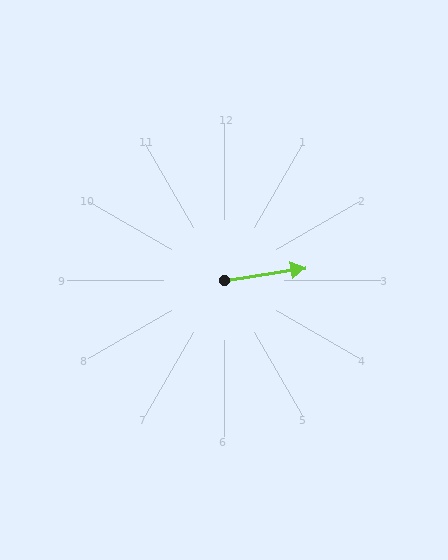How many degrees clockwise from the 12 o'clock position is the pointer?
Approximately 82 degrees.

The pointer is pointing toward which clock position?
Roughly 3 o'clock.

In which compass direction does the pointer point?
East.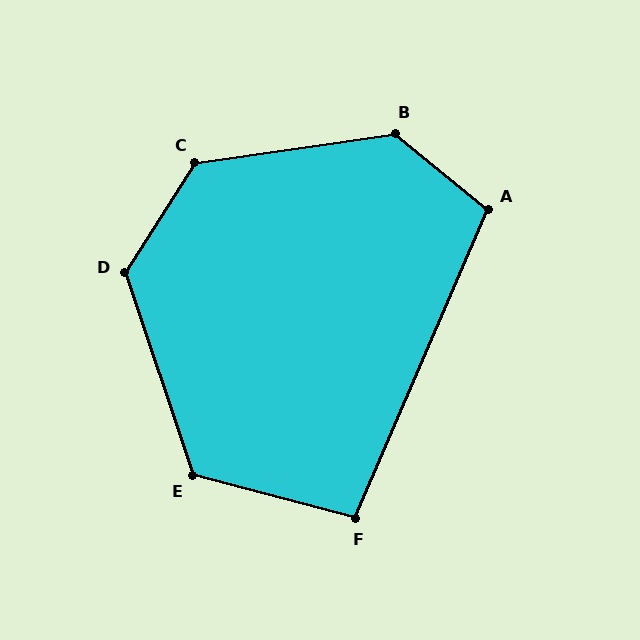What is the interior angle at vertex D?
Approximately 129 degrees (obtuse).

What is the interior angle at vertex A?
Approximately 106 degrees (obtuse).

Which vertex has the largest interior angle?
B, at approximately 132 degrees.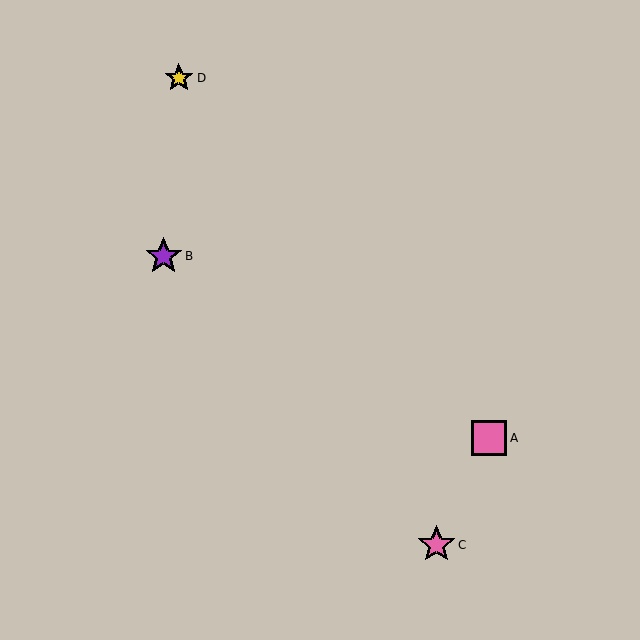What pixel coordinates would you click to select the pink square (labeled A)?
Click at (489, 438) to select the pink square A.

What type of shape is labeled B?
Shape B is a purple star.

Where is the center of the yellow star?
The center of the yellow star is at (179, 78).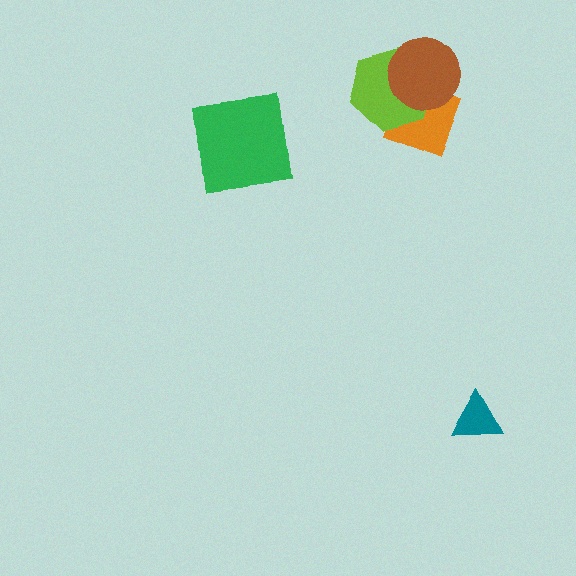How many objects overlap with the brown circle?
2 objects overlap with the brown circle.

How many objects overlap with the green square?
0 objects overlap with the green square.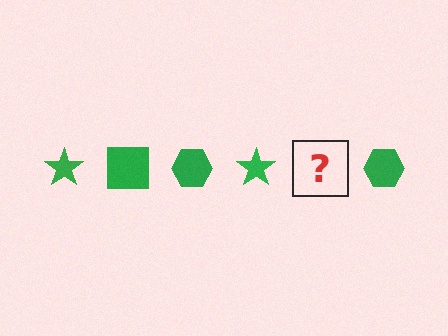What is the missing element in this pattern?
The missing element is a green square.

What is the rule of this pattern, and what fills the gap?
The rule is that the pattern cycles through star, square, hexagon shapes in green. The gap should be filled with a green square.